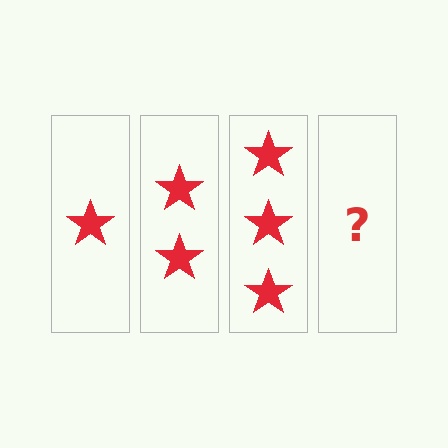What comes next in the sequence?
The next element should be 4 stars.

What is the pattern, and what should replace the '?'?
The pattern is that each step adds one more star. The '?' should be 4 stars.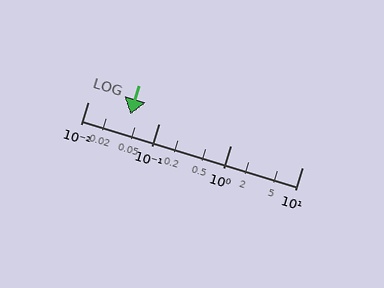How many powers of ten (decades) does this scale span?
The scale spans 3 decades, from 0.01 to 10.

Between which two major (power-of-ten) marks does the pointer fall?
The pointer is between 0.01 and 0.1.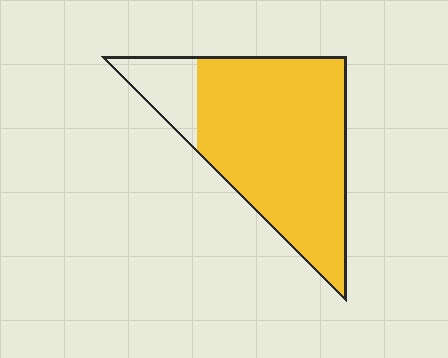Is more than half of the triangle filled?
Yes.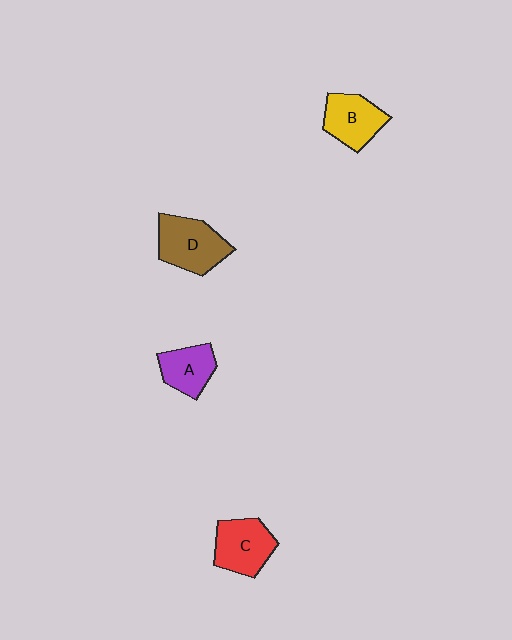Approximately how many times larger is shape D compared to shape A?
Approximately 1.5 times.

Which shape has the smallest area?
Shape A (purple).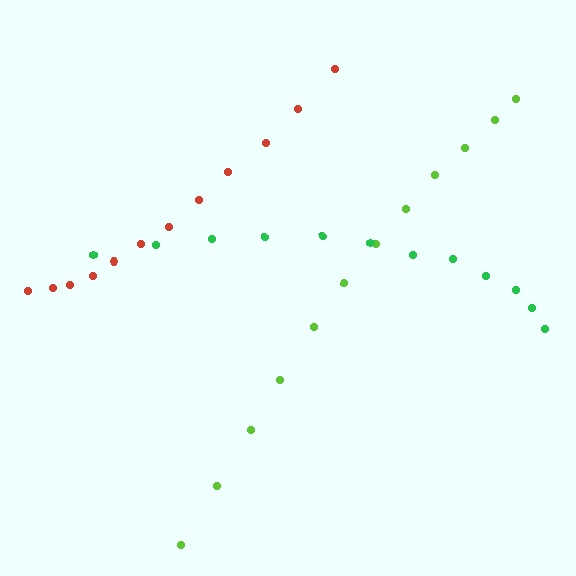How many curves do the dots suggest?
There are 3 distinct paths.